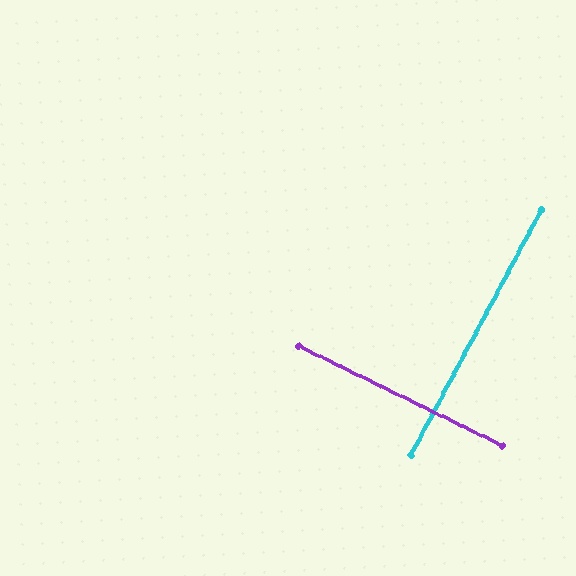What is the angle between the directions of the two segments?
Approximately 88 degrees.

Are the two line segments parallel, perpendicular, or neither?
Perpendicular — they meet at approximately 88°.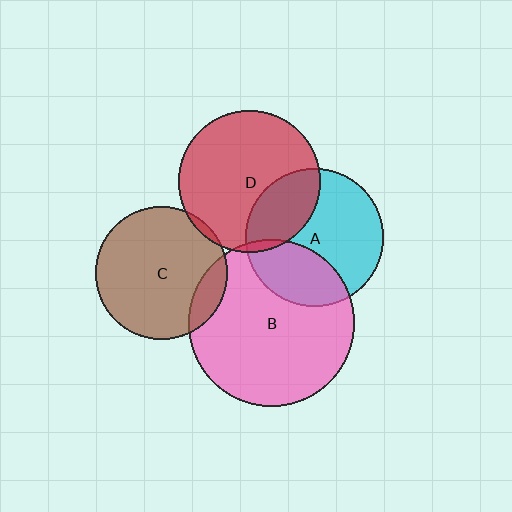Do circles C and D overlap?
Yes.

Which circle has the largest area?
Circle B (pink).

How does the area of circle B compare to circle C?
Approximately 1.6 times.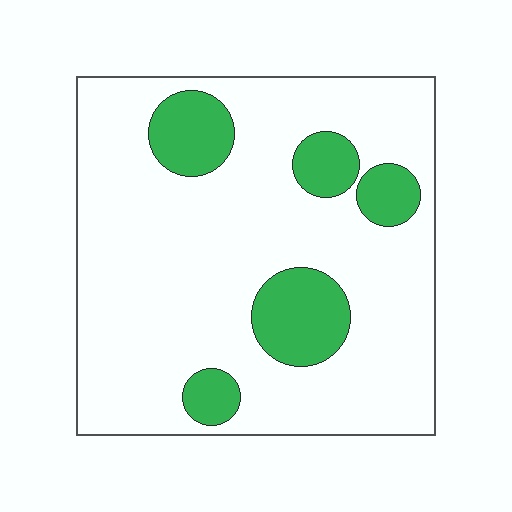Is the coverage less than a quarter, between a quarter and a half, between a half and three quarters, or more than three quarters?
Less than a quarter.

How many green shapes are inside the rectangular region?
5.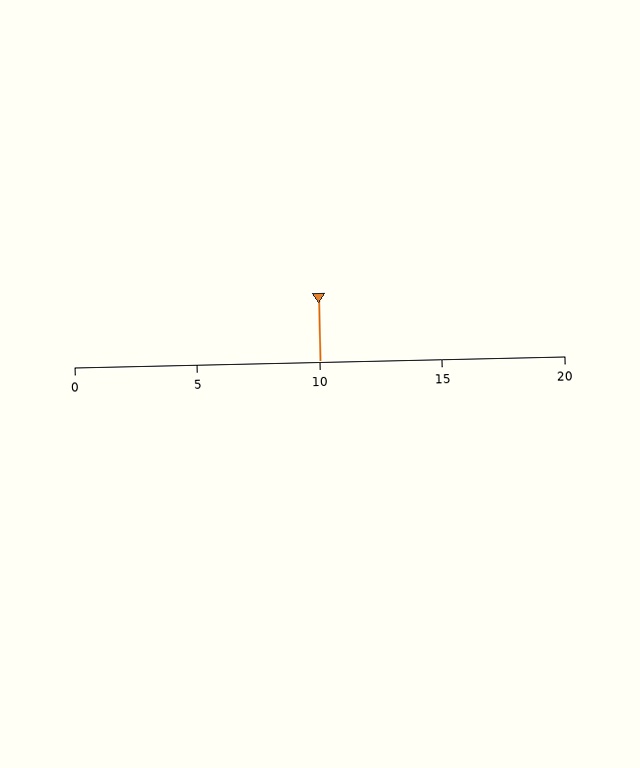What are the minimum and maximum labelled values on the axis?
The axis runs from 0 to 20.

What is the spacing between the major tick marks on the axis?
The major ticks are spaced 5 apart.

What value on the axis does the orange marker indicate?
The marker indicates approximately 10.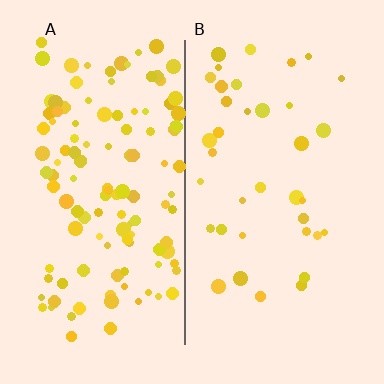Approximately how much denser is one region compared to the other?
Approximately 3.3× — region A over region B.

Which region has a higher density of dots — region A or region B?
A (the left).